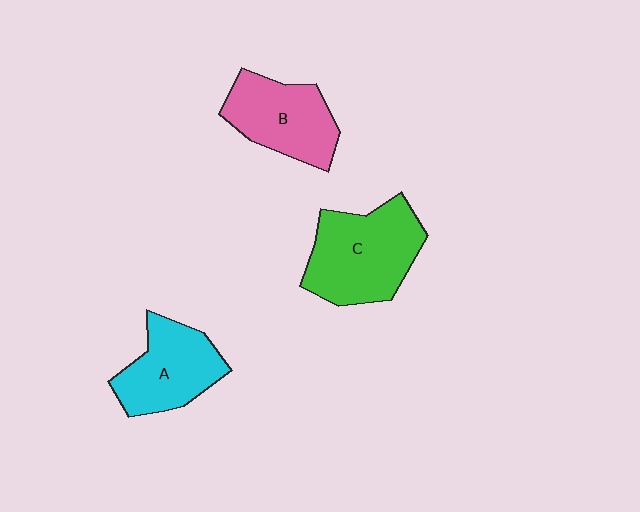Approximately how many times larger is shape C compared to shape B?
Approximately 1.3 times.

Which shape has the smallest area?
Shape A (cyan).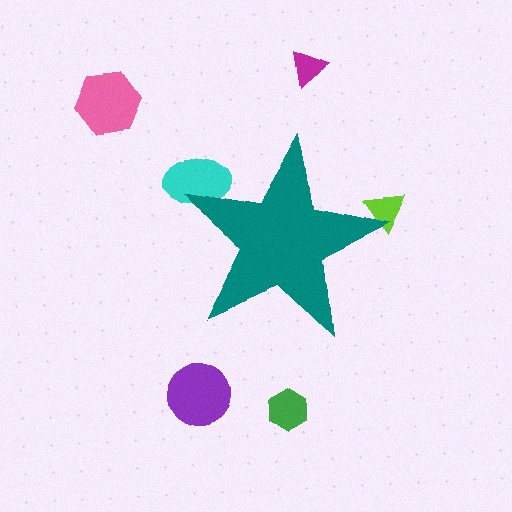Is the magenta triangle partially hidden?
No, the magenta triangle is fully visible.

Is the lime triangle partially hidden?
Yes, the lime triangle is partially hidden behind the teal star.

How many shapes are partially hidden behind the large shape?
2 shapes are partially hidden.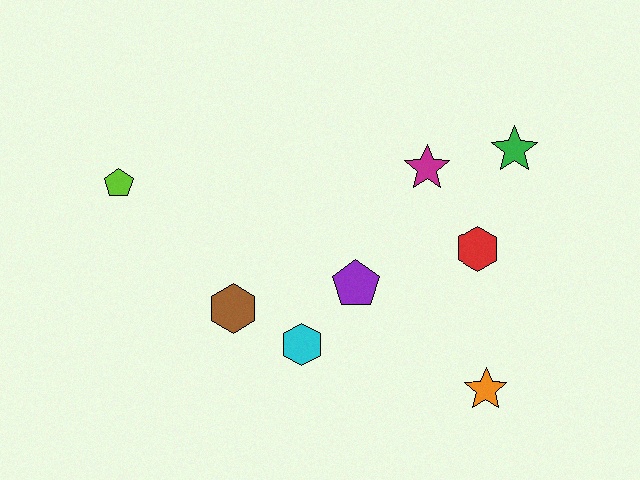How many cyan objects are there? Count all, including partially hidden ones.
There is 1 cyan object.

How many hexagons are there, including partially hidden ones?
There are 3 hexagons.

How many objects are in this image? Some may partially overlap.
There are 8 objects.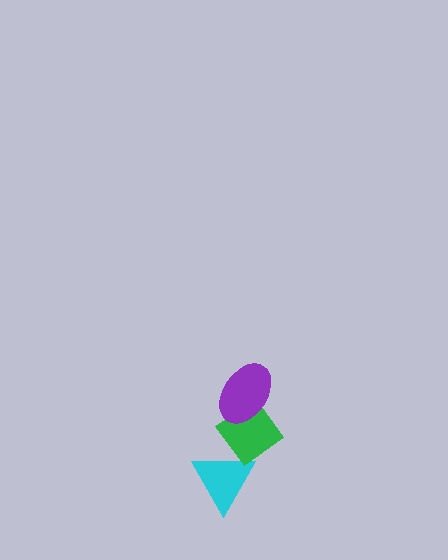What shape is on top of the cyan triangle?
The green diamond is on top of the cyan triangle.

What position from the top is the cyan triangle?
The cyan triangle is 3rd from the top.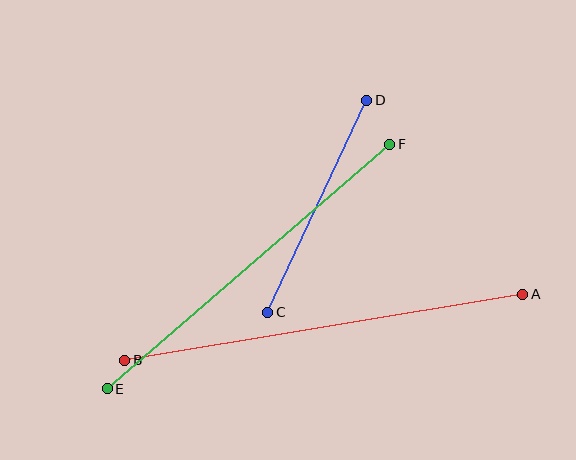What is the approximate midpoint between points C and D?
The midpoint is at approximately (317, 206) pixels.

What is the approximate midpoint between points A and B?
The midpoint is at approximately (324, 327) pixels.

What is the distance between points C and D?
The distance is approximately 234 pixels.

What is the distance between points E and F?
The distance is approximately 374 pixels.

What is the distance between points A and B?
The distance is approximately 404 pixels.